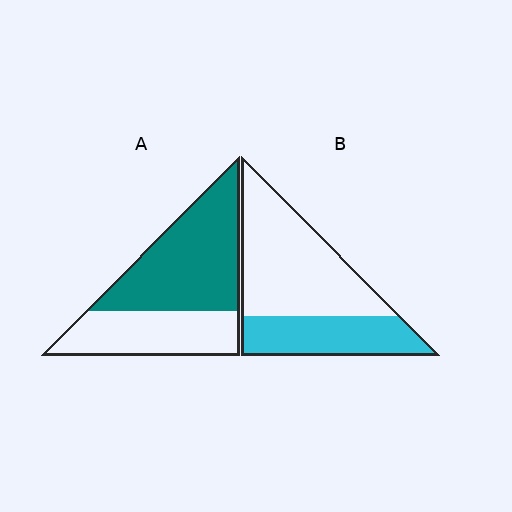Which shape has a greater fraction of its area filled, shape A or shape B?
Shape A.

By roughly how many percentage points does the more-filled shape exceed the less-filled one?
By roughly 25 percentage points (A over B).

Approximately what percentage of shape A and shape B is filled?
A is approximately 60% and B is approximately 35%.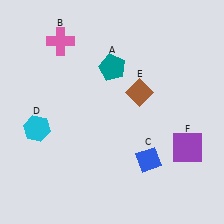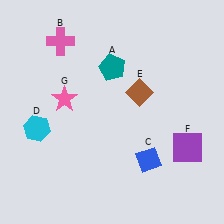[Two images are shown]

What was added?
A pink star (G) was added in Image 2.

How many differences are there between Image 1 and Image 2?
There is 1 difference between the two images.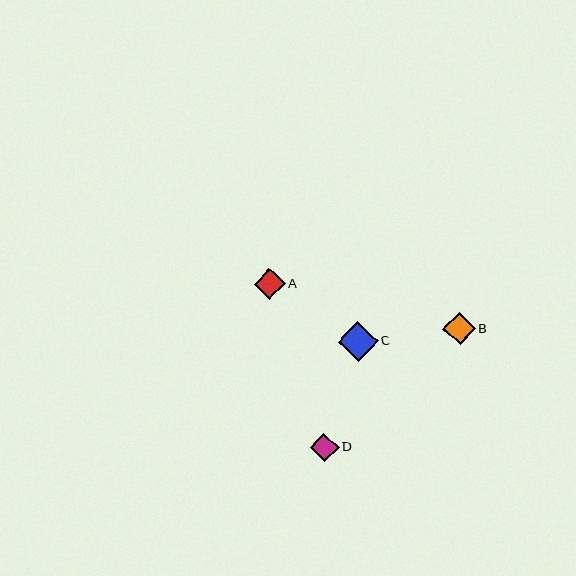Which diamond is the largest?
Diamond C is the largest with a size of approximately 40 pixels.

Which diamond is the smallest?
Diamond D is the smallest with a size of approximately 29 pixels.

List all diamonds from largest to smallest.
From largest to smallest: C, B, A, D.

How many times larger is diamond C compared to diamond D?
Diamond C is approximately 1.4 times the size of diamond D.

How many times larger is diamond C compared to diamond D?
Diamond C is approximately 1.4 times the size of diamond D.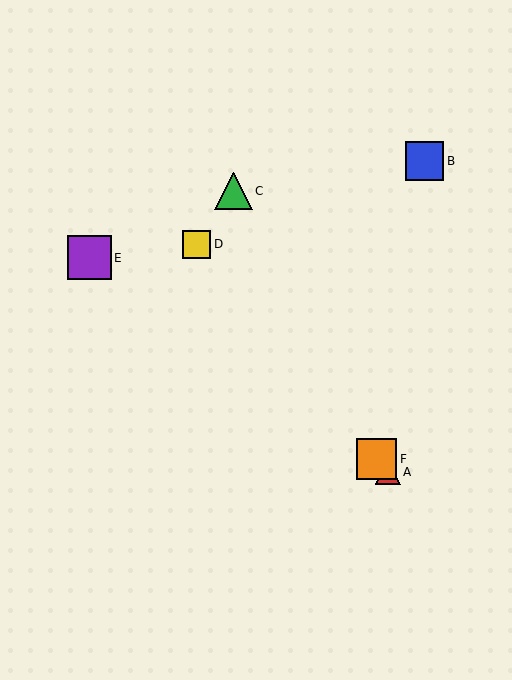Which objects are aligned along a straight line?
Objects A, D, F are aligned along a straight line.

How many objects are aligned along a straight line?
3 objects (A, D, F) are aligned along a straight line.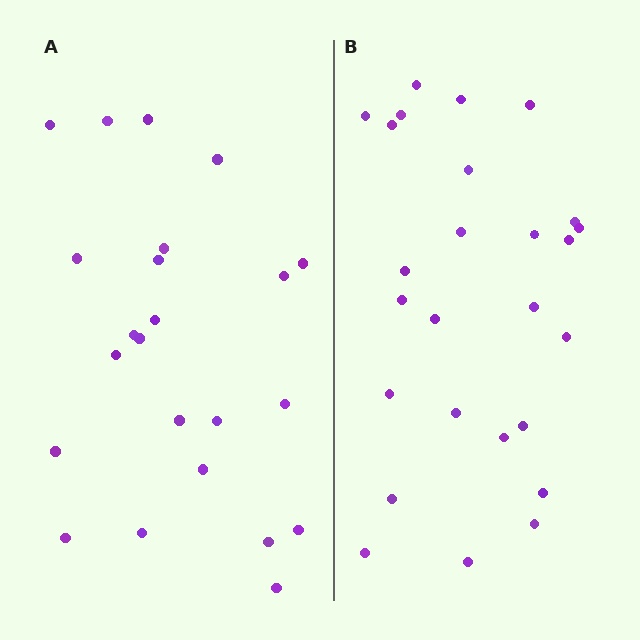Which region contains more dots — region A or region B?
Region B (the right region) has more dots.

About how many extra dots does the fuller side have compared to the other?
Region B has just a few more — roughly 2 or 3 more dots than region A.